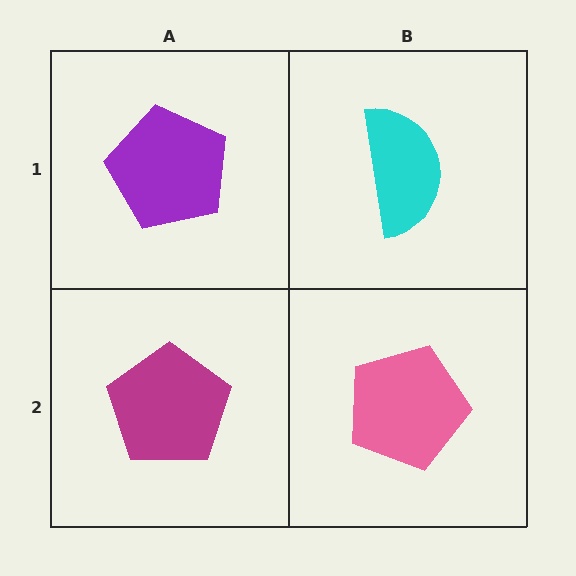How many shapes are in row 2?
2 shapes.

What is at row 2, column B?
A pink pentagon.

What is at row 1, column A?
A purple pentagon.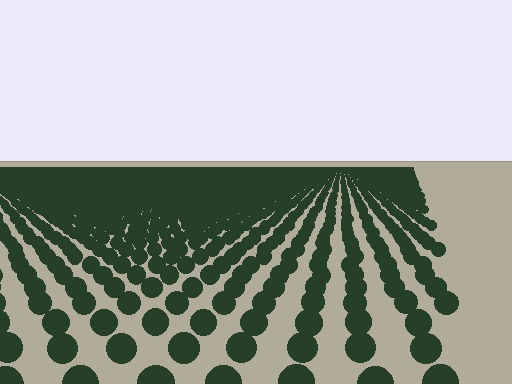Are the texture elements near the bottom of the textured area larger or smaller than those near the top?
Larger. Near the bottom, elements are closer to the viewer and appear at a bigger on-screen size.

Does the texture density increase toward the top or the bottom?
Density increases toward the top.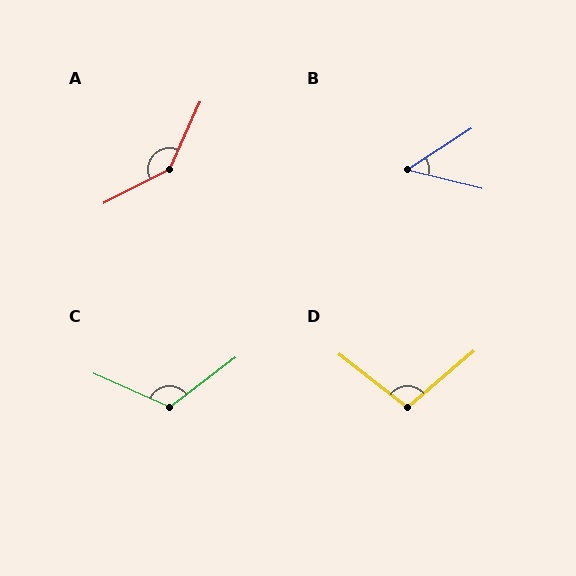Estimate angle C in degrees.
Approximately 119 degrees.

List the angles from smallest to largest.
B (47°), D (102°), C (119°), A (142°).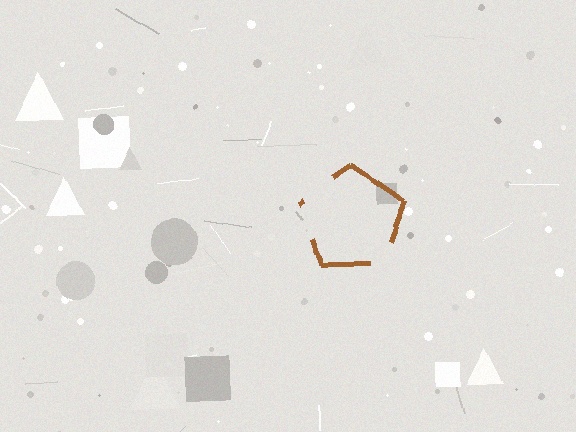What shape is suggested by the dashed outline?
The dashed outline suggests a pentagon.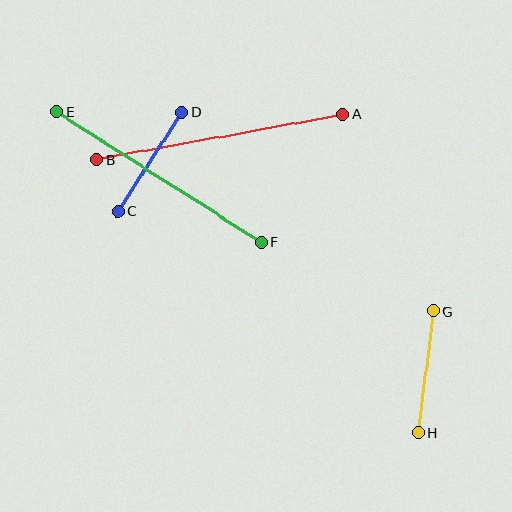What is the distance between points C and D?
The distance is approximately 118 pixels.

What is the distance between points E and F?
The distance is approximately 243 pixels.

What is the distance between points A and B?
The distance is approximately 250 pixels.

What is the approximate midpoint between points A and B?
The midpoint is at approximately (220, 137) pixels.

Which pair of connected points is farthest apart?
Points A and B are farthest apart.